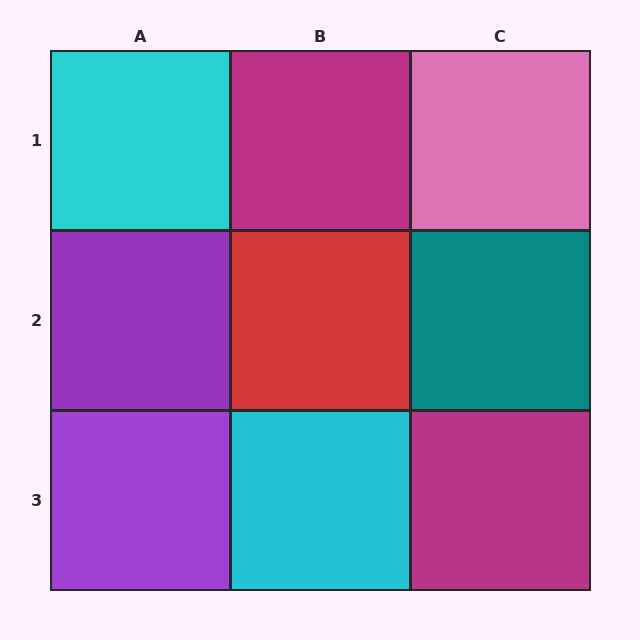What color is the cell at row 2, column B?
Red.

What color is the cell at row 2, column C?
Teal.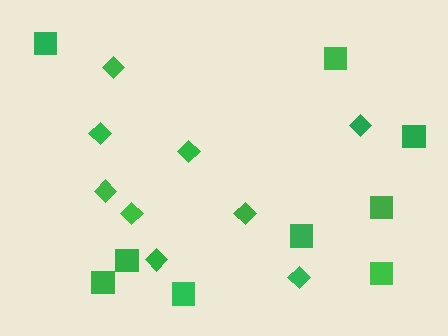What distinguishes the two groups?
There are 2 groups: one group of diamonds (9) and one group of squares (9).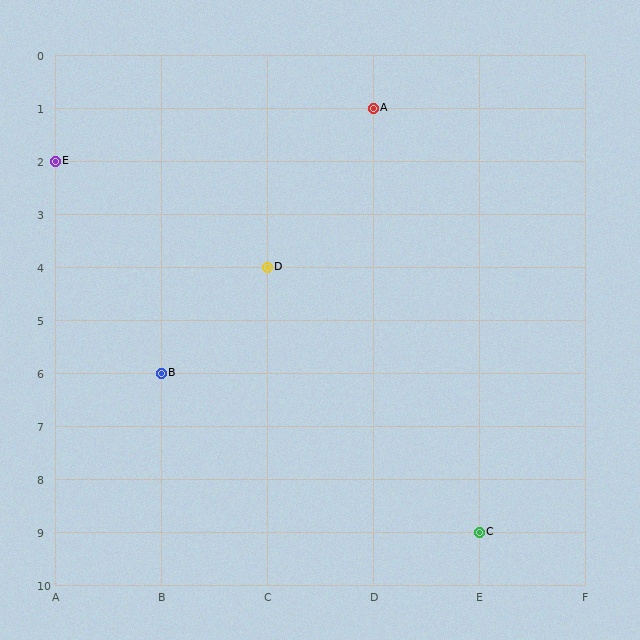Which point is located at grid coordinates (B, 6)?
Point B is at (B, 6).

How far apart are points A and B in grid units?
Points A and B are 2 columns and 5 rows apart (about 5.4 grid units diagonally).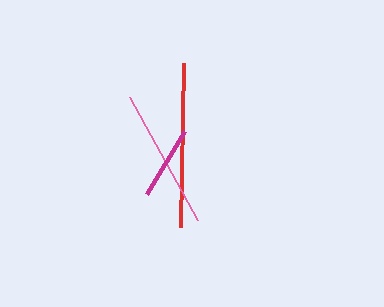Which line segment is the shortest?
The magenta line is the shortest at approximately 73 pixels.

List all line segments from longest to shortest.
From longest to shortest: red, pink, magenta.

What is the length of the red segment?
The red segment is approximately 164 pixels long.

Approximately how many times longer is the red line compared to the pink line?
The red line is approximately 1.2 times the length of the pink line.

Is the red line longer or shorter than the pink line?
The red line is longer than the pink line.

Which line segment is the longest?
The red line is the longest at approximately 164 pixels.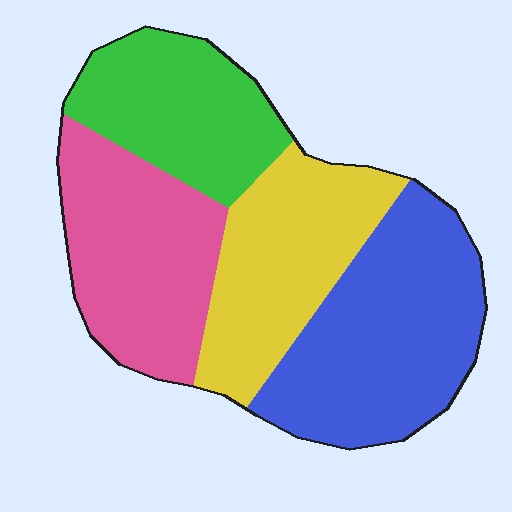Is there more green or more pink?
Pink.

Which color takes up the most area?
Blue, at roughly 30%.